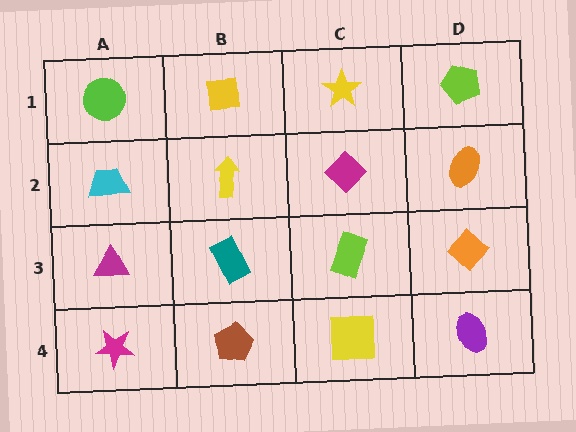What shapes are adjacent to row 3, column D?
An orange ellipse (row 2, column D), a purple ellipse (row 4, column D), a lime rectangle (row 3, column C).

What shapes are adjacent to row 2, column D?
A lime pentagon (row 1, column D), an orange diamond (row 3, column D), a magenta diamond (row 2, column C).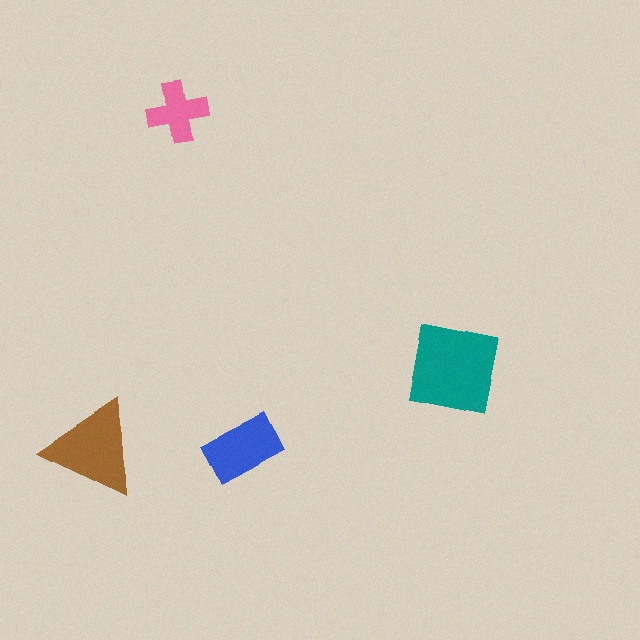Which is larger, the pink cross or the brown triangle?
The brown triangle.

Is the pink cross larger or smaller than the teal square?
Smaller.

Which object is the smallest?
The pink cross.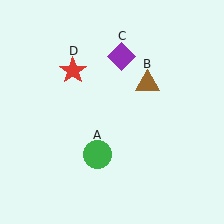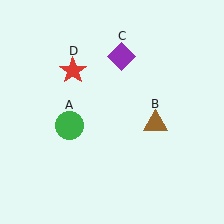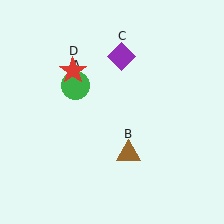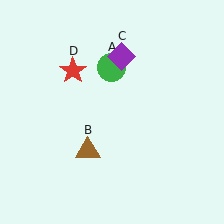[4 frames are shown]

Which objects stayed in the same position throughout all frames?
Purple diamond (object C) and red star (object D) remained stationary.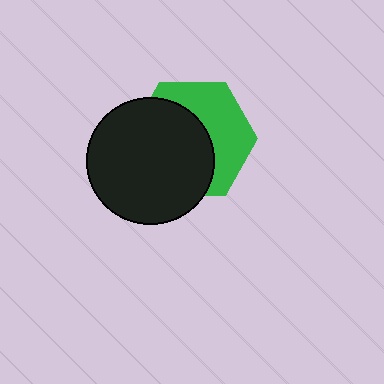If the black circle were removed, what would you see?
You would see the complete green hexagon.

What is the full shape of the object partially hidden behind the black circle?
The partially hidden object is a green hexagon.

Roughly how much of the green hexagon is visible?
A small part of it is visible (roughly 44%).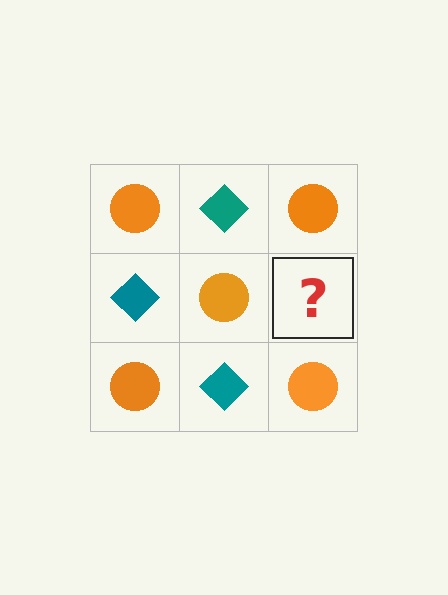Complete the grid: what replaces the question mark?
The question mark should be replaced with a teal diamond.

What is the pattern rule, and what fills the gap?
The rule is that it alternates orange circle and teal diamond in a checkerboard pattern. The gap should be filled with a teal diamond.